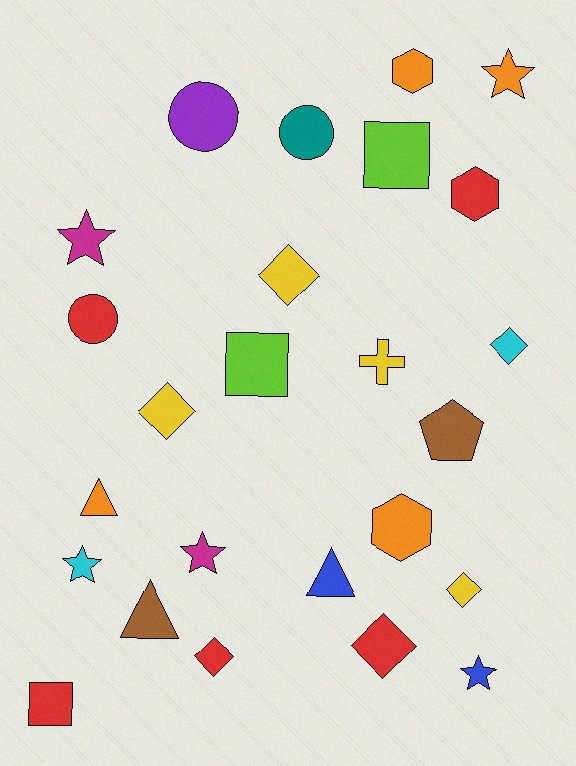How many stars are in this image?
There are 5 stars.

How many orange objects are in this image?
There are 4 orange objects.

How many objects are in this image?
There are 25 objects.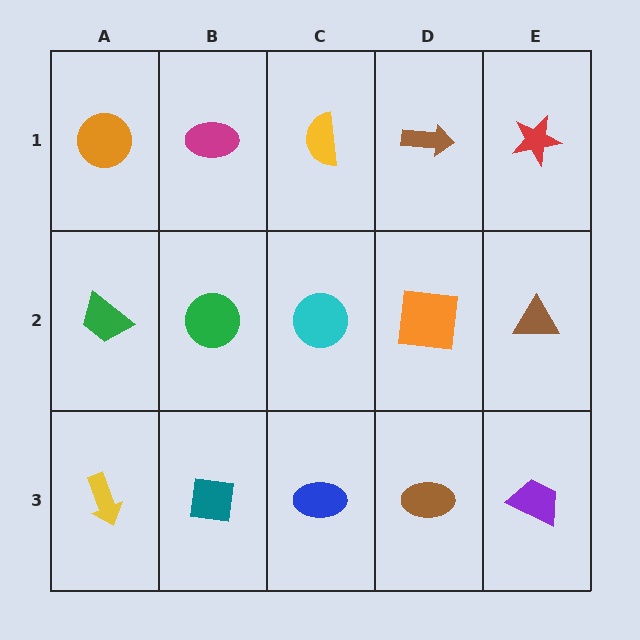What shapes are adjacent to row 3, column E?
A brown triangle (row 2, column E), a brown ellipse (row 3, column D).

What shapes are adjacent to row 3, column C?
A cyan circle (row 2, column C), a teal square (row 3, column B), a brown ellipse (row 3, column D).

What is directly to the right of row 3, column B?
A blue ellipse.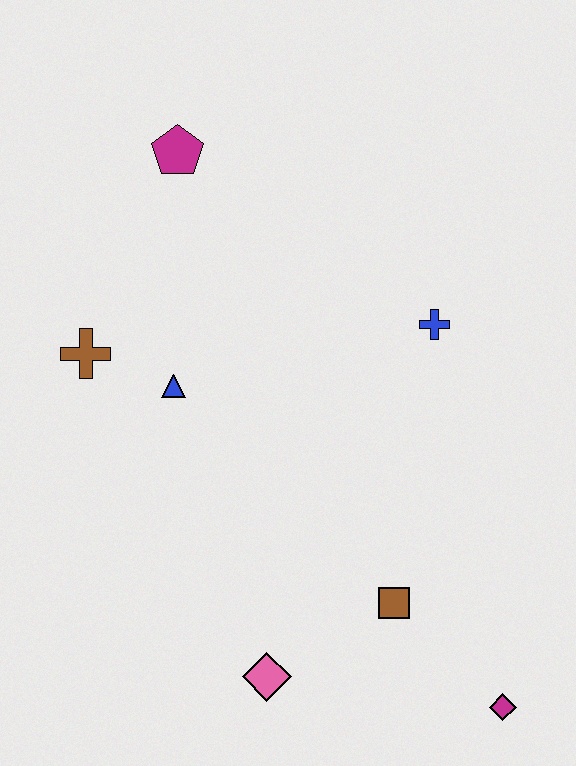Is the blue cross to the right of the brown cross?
Yes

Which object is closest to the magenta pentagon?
The brown cross is closest to the magenta pentagon.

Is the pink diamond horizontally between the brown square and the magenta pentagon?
Yes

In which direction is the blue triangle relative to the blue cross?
The blue triangle is to the left of the blue cross.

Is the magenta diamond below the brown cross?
Yes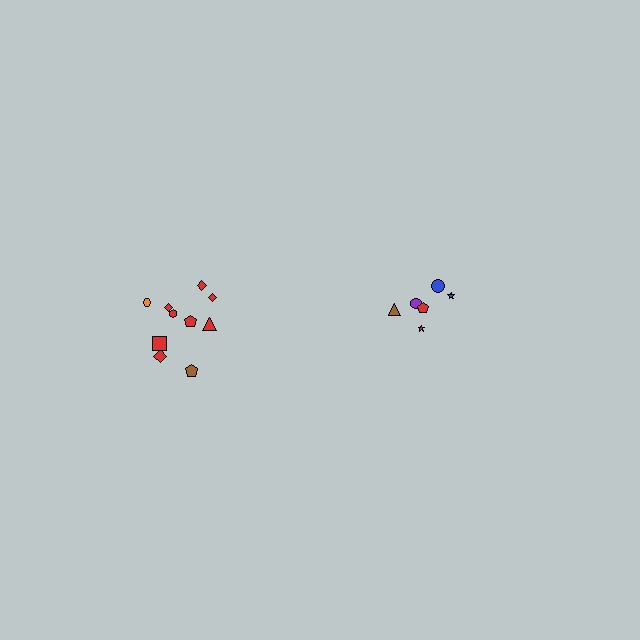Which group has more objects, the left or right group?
The left group.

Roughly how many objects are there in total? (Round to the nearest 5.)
Roughly 15 objects in total.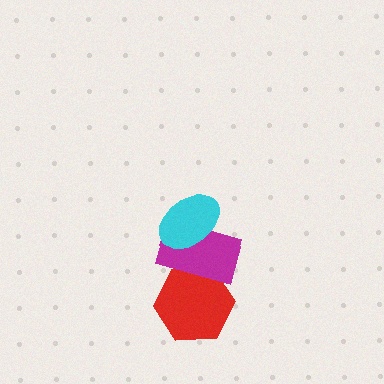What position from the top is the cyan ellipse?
The cyan ellipse is 1st from the top.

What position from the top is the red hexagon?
The red hexagon is 3rd from the top.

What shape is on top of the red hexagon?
The magenta rectangle is on top of the red hexagon.